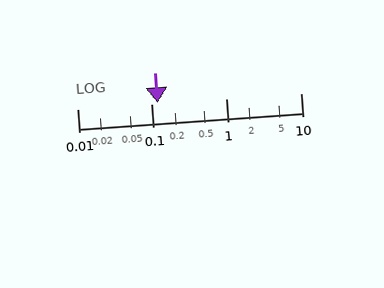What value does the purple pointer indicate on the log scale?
The pointer indicates approximately 0.12.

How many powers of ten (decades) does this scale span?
The scale spans 3 decades, from 0.01 to 10.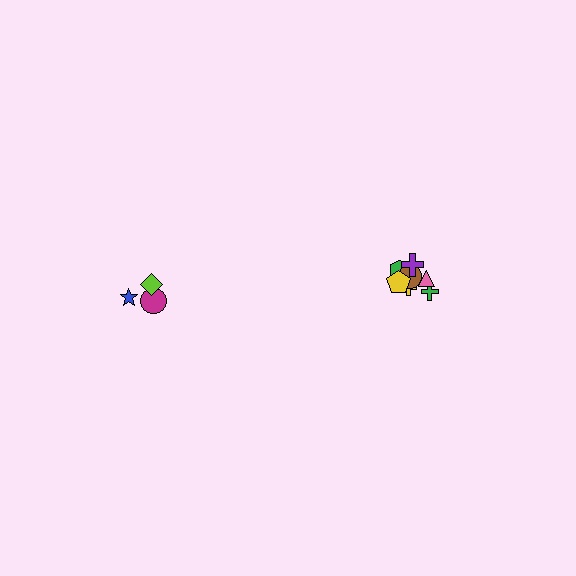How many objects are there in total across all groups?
There are 10 objects.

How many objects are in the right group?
There are 7 objects.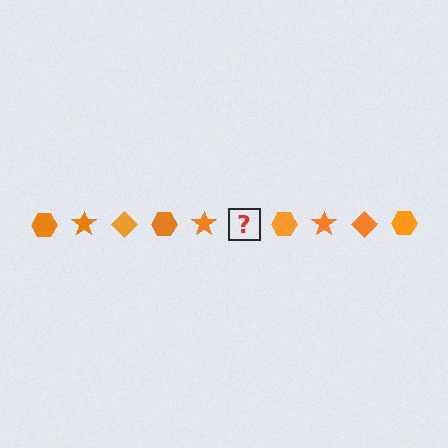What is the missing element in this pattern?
The missing element is an orange diamond.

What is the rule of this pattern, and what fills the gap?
The rule is that the pattern cycles through hexagon, star, diamond shapes in orange. The gap should be filled with an orange diamond.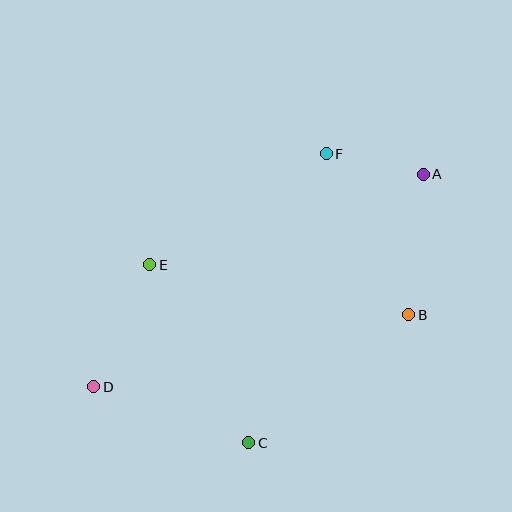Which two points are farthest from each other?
Points A and D are farthest from each other.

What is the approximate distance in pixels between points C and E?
The distance between C and E is approximately 204 pixels.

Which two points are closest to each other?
Points A and F are closest to each other.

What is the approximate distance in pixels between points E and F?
The distance between E and F is approximately 208 pixels.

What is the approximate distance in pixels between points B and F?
The distance between B and F is approximately 181 pixels.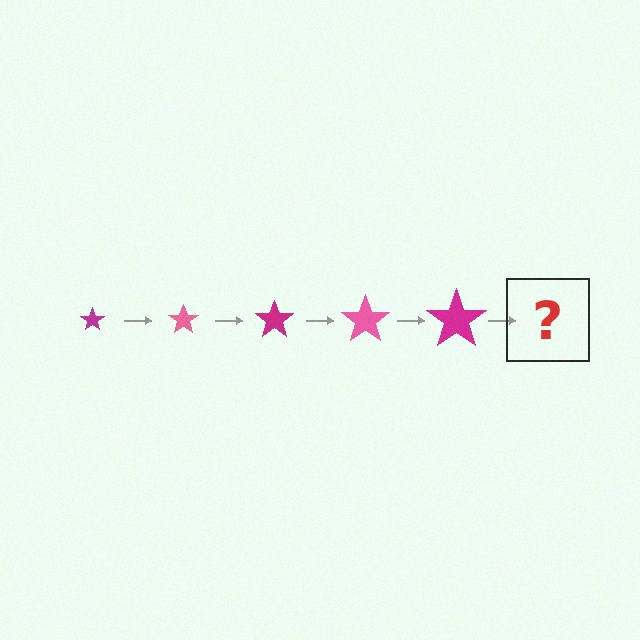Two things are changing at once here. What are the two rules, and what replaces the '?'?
The two rules are that the star grows larger each step and the color cycles through magenta and pink. The '?' should be a pink star, larger than the previous one.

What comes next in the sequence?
The next element should be a pink star, larger than the previous one.